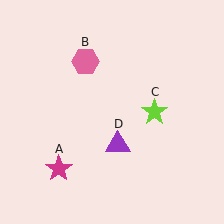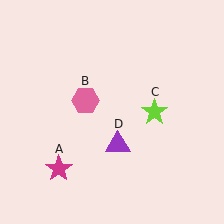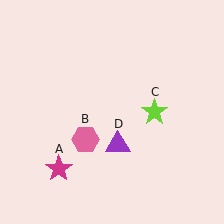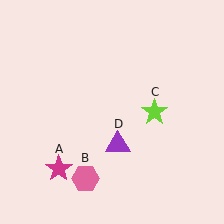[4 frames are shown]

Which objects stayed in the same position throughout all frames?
Magenta star (object A) and lime star (object C) and purple triangle (object D) remained stationary.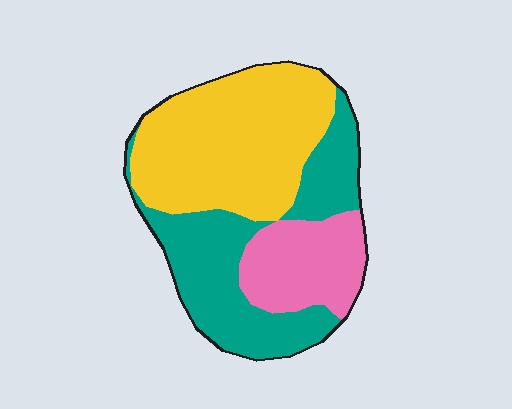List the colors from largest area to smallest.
From largest to smallest: yellow, teal, pink.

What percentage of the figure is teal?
Teal covers roughly 35% of the figure.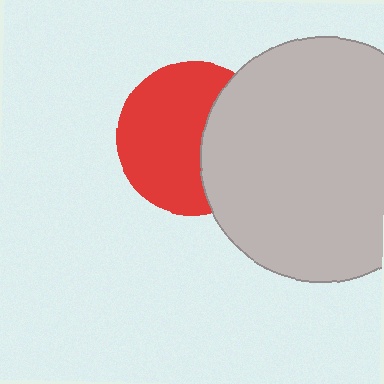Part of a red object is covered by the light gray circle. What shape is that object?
It is a circle.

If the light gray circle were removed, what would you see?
You would see the complete red circle.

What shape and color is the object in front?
The object in front is a light gray circle.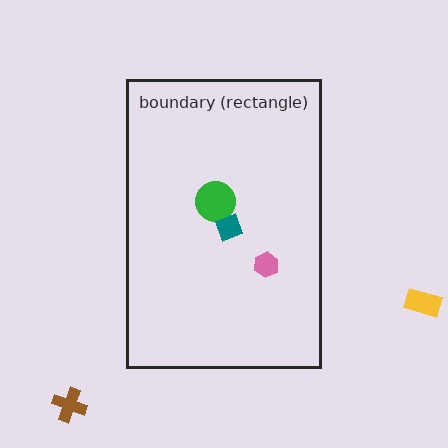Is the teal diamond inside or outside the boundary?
Inside.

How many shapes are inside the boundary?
3 inside, 2 outside.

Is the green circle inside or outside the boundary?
Inside.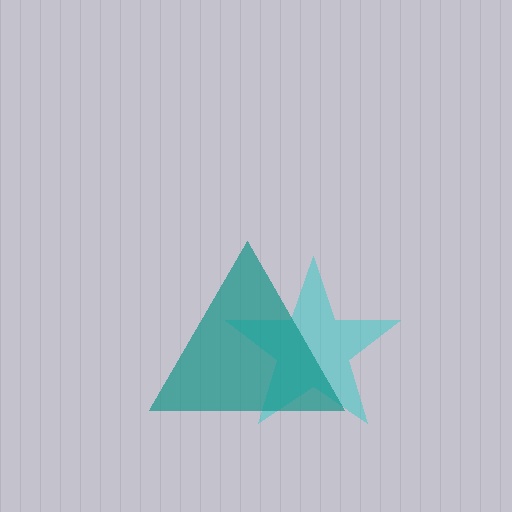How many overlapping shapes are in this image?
There are 2 overlapping shapes in the image.